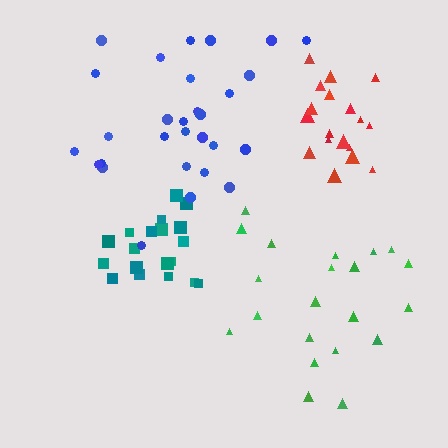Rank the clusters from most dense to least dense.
red, teal, blue, green.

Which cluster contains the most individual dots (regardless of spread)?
Blue (29).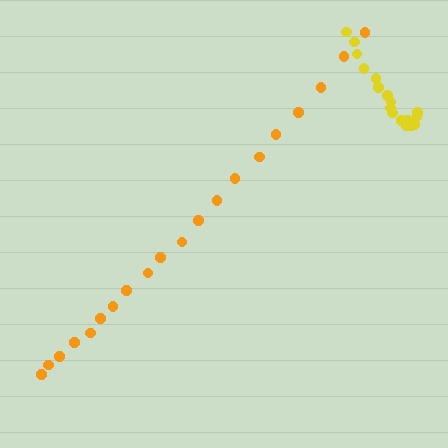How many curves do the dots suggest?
There are 2 distinct paths.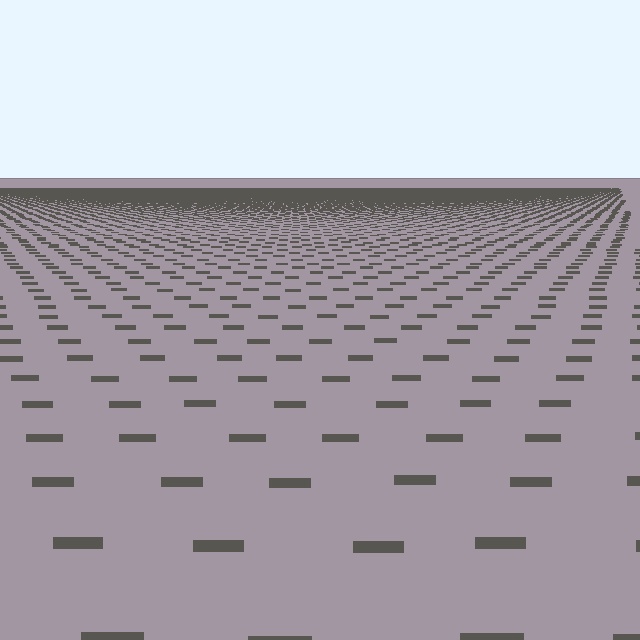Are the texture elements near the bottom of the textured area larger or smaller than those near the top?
Larger. Near the bottom, elements are closer to the viewer and appear at a bigger on-screen size.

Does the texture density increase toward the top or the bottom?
Density increases toward the top.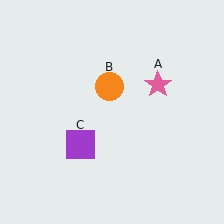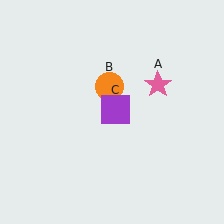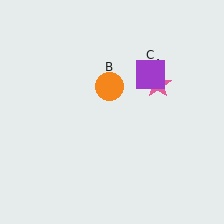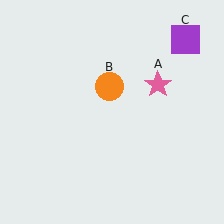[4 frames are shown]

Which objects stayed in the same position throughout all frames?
Pink star (object A) and orange circle (object B) remained stationary.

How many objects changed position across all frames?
1 object changed position: purple square (object C).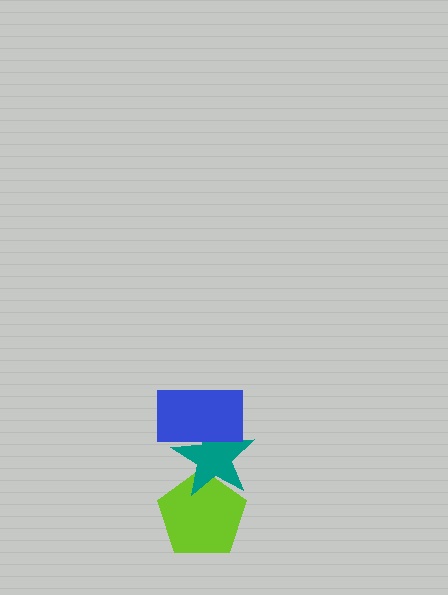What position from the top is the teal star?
The teal star is 2nd from the top.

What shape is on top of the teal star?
The blue rectangle is on top of the teal star.